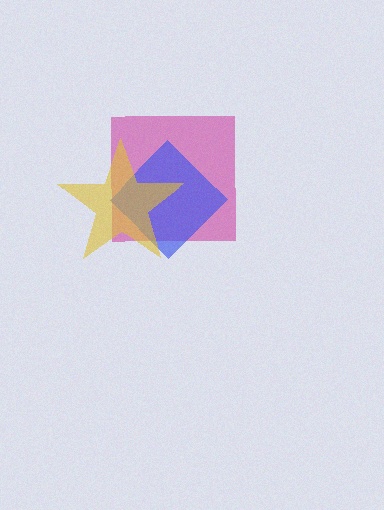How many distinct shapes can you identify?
There are 3 distinct shapes: a magenta square, a blue diamond, a yellow star.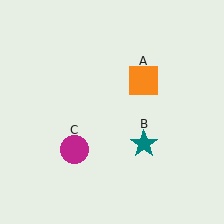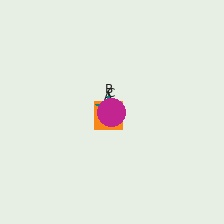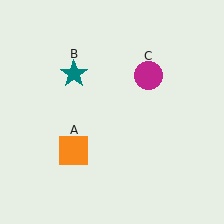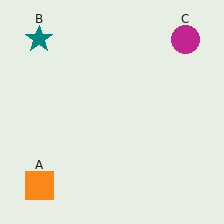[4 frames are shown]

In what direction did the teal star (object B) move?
The teal star (object B) moved up and to the left.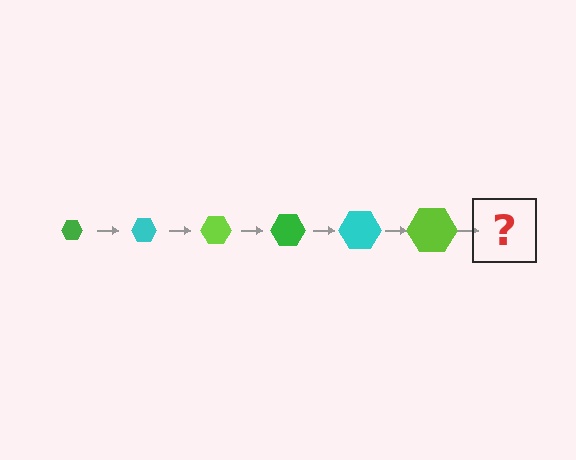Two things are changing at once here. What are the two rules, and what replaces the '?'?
The two rules are that the hexagon grows larger each step and the color cycles through green, cyan, and lime. The '?' should be a green hexagon, larger than the previous one.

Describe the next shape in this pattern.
It should be a green hexagon, larger than the previous one.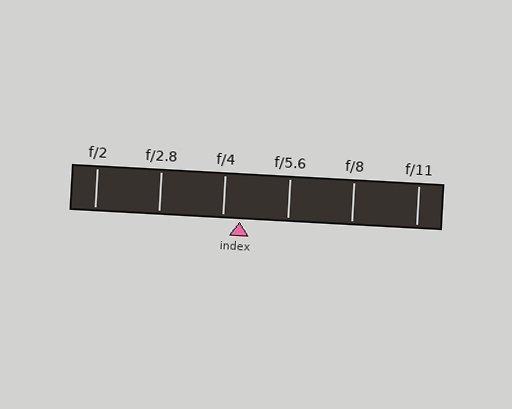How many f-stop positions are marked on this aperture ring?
There are 6 f-stop positions marked.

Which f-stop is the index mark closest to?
The index mark is closest to f/4.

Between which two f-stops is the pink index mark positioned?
The index mark is between f/4 and f/5.6.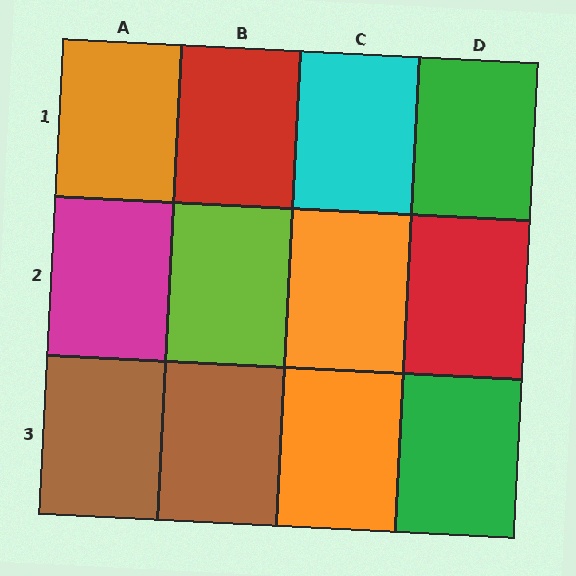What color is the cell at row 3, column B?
Brown.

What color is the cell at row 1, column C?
Cyan.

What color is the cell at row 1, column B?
Red.